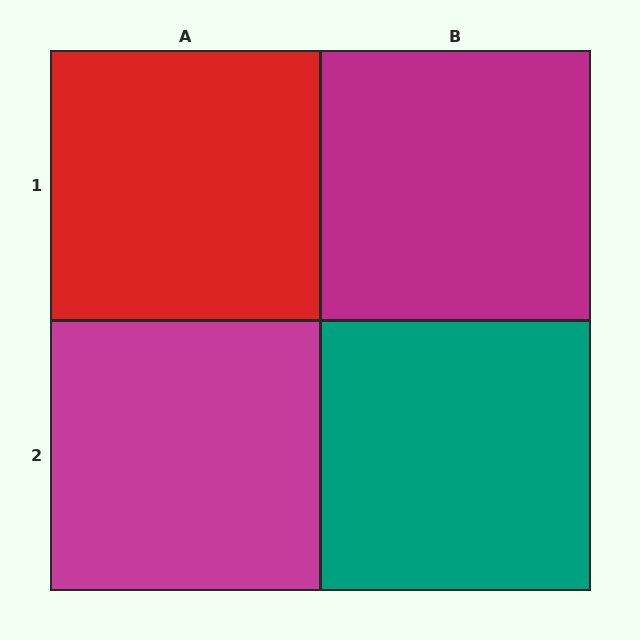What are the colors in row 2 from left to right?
Magenta, teal.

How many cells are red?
1 cell is red.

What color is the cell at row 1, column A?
Red.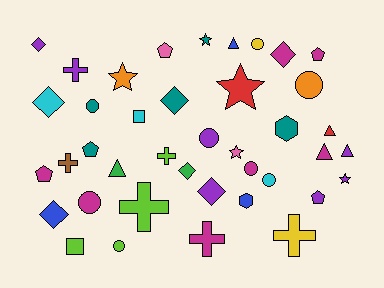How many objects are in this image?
There are 40 objects.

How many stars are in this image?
There are 5 stars.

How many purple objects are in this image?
There are 7 purple objects.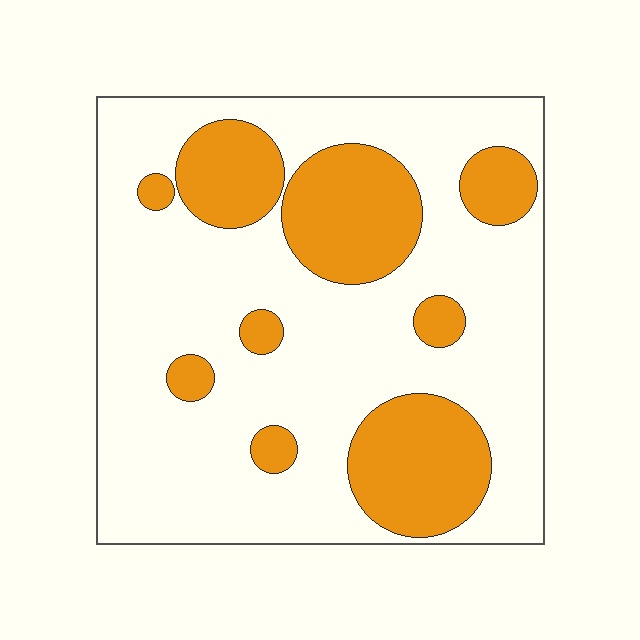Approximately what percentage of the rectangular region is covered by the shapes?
Approximately 25%.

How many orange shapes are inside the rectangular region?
9.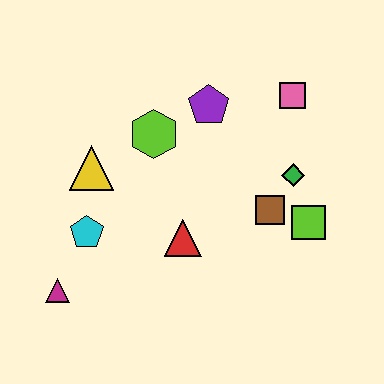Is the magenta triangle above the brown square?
No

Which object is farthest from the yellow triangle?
The lime square is farthest from the yellow triangle.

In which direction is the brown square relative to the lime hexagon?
The brown square is to the right of the lime hexagon.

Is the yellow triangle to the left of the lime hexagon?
Yes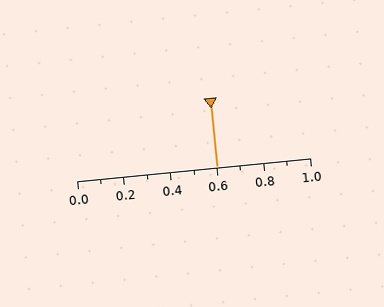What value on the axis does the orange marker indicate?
The marker indicates approximately 0.6.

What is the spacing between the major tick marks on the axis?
The major ticks are spaced 0.2 apart.